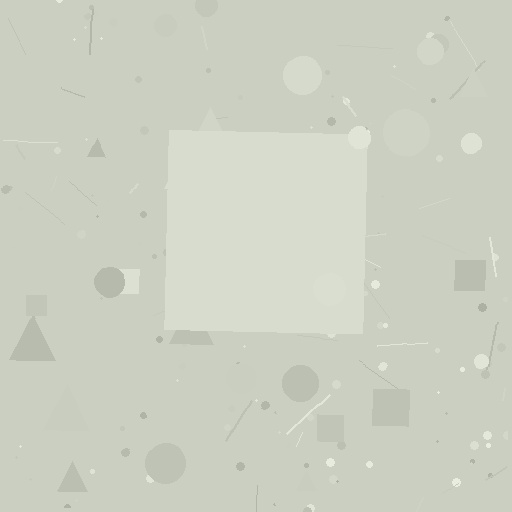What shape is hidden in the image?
A square is hidden in the image.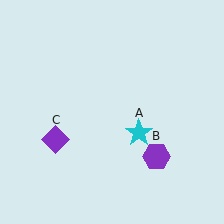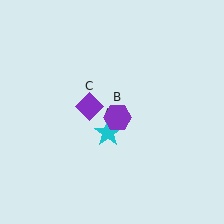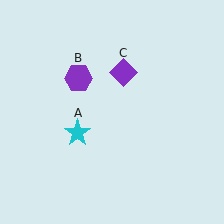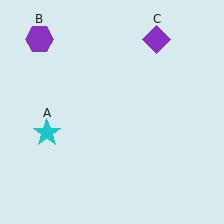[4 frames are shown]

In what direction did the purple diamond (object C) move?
The purple diamond (object C) moved up and to the right.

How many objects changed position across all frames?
3 objects changed position: cyan star (object A), purple hexagon (object B), purple diamond (object C).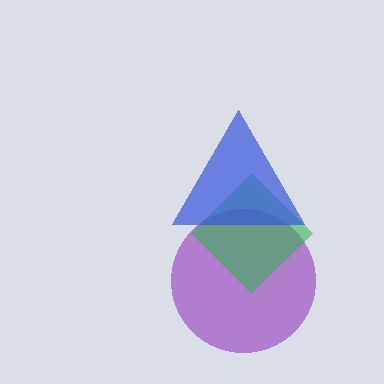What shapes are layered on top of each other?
The layered shapes are: a purple circle, a green diamond, a blue triangle.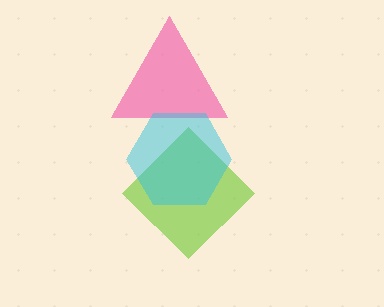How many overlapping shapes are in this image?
There are 3 overlapping shapes in the image.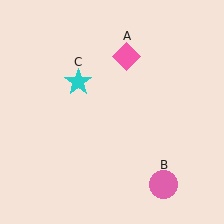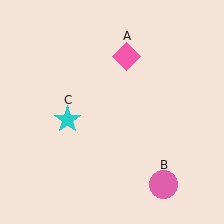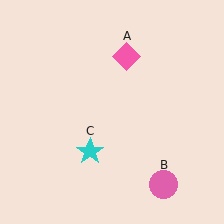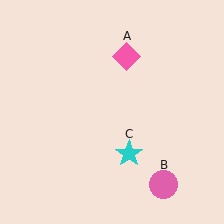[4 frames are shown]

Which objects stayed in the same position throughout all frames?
Pink diamond (object A) and pink circle (object B) remained stationary.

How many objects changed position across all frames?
1 object changed position: cyan star (object C).